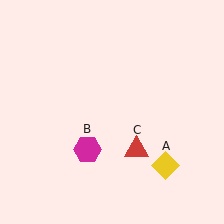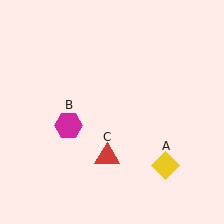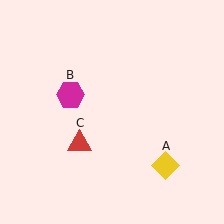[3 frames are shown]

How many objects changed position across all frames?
2 objects changed position: magenta hexagon (object B), red triangle (object C).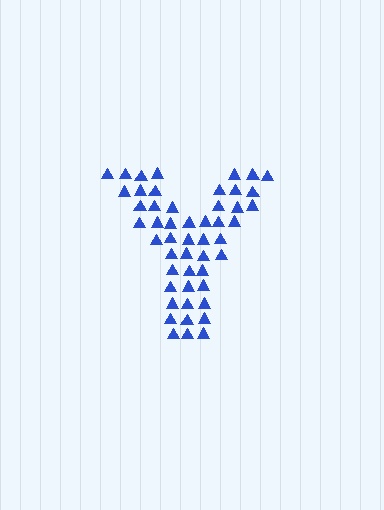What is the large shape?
The large shape is the letter Y.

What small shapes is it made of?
It is made of small triangles.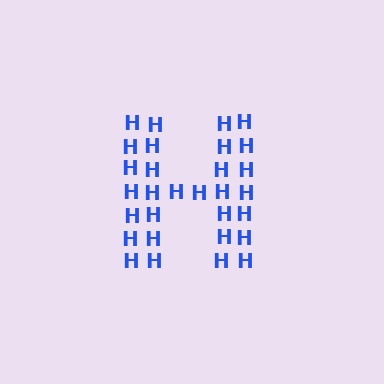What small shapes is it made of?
It is made of small letter H's.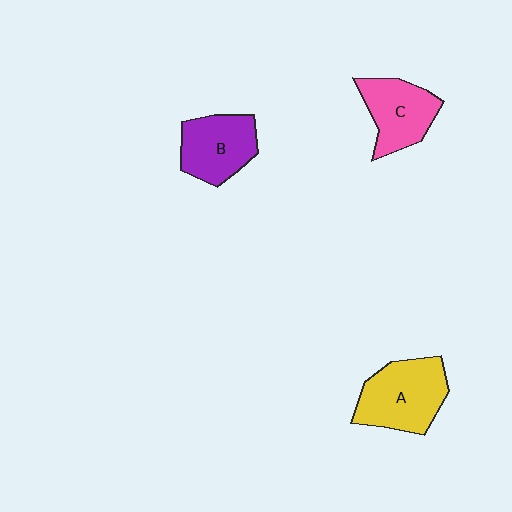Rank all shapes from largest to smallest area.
From largest to smallest: A (yellow), B (purple), C (pink).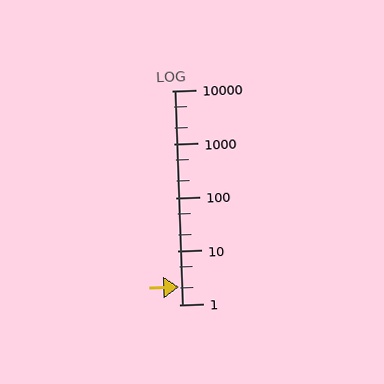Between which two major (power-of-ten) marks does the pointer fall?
The pointer is between 1 and 10.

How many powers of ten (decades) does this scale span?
The scale spans 4 decades, from 1 to 10000.